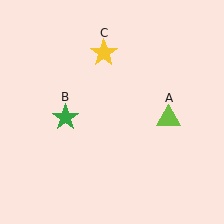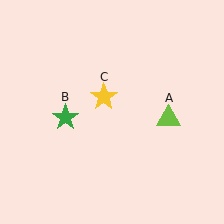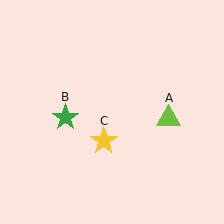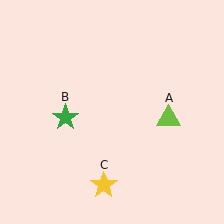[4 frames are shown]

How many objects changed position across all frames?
1 object changed position: yellow star (object C).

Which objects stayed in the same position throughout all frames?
Lime triangle (object A) and green star (object B) remained stationary.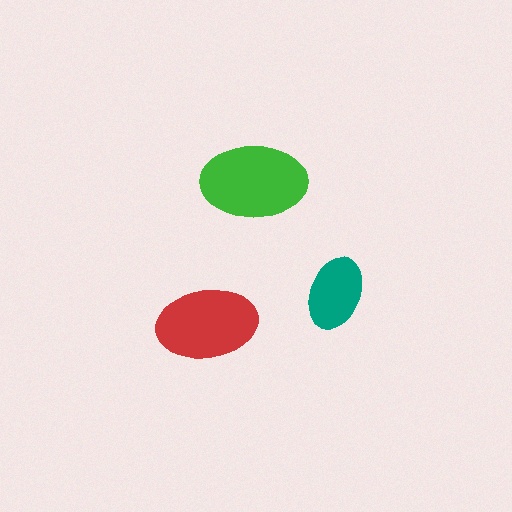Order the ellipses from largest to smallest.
the green one, the red one, the teal one.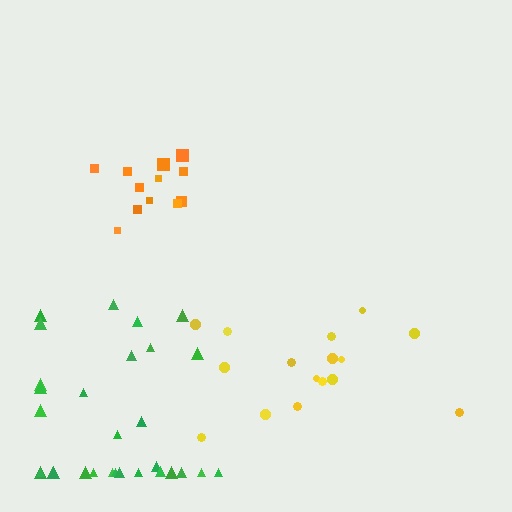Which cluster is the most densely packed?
Orange.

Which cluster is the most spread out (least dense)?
Yellow.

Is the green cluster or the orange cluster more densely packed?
Orange.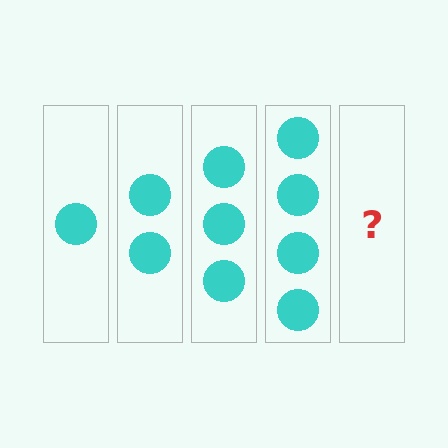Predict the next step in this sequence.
The next step is 5 circles.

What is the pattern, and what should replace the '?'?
The pattern is that each step adds one more circle. The '?' should be 5 circles.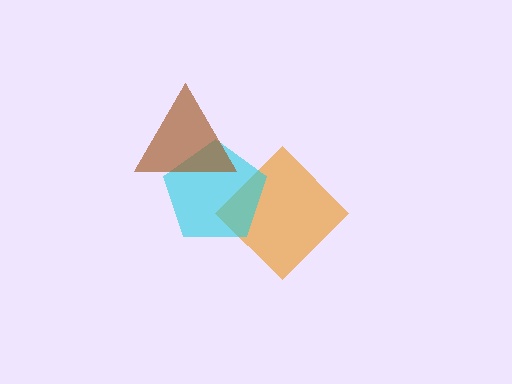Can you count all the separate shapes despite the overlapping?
Yes, there are 3 separate shapes.